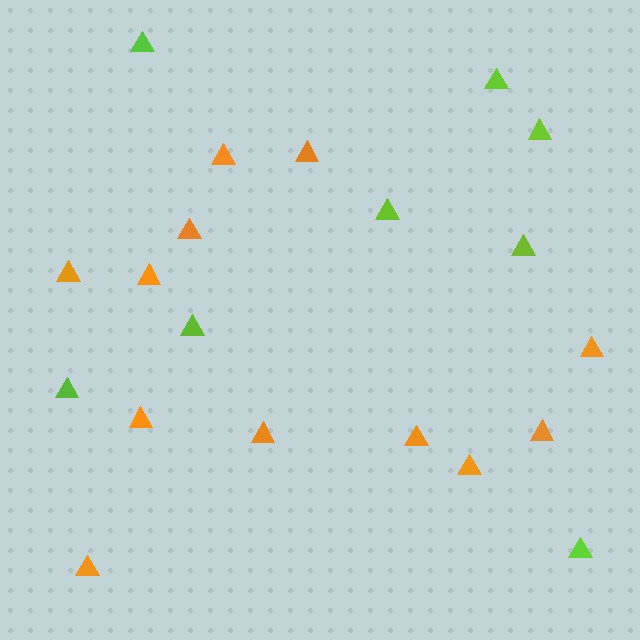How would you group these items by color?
There are 2 groups: one group of lime triangles (8) and one group of orange triangles (12).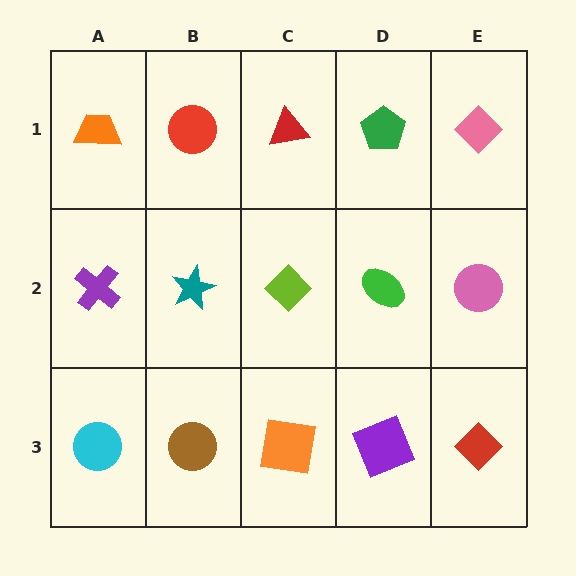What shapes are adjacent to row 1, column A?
A purple cross (row 2, column A), a red circle (row 1, column B).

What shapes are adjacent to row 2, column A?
An orange trapezoid (row 1, column A), a cyan circle (row 3, column A), a teal star (row 2, column B).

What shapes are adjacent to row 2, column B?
A red circle (row 1, column B), a brown circle (row 3, column B), a purple cross (row 2, column A), a lime diamond (row 2, column C).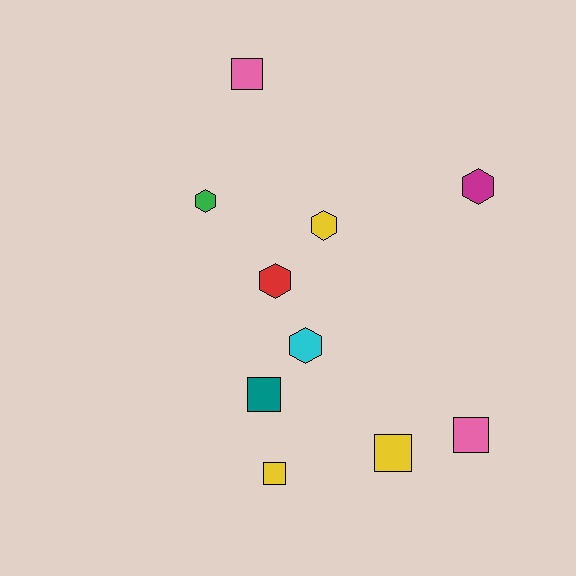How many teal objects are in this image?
There is 1 teal object.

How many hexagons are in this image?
There are 5 hexagons.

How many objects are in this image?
There are 10 objects.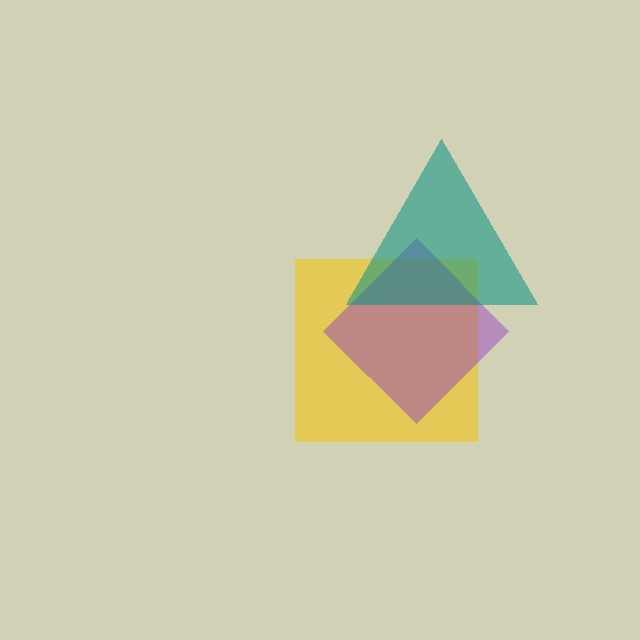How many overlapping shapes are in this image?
There are 3 overlapping shapes in the image.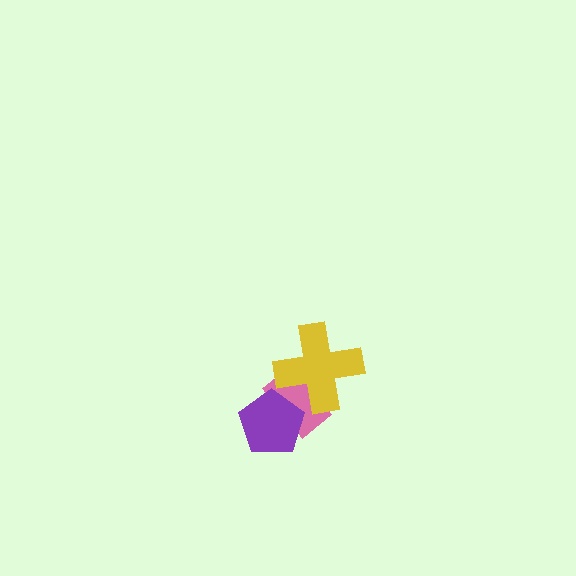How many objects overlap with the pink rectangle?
2 objects overlap with the pink rectangle.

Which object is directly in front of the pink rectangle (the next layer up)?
The purple pentagon is directly in front of the pink rectangle.